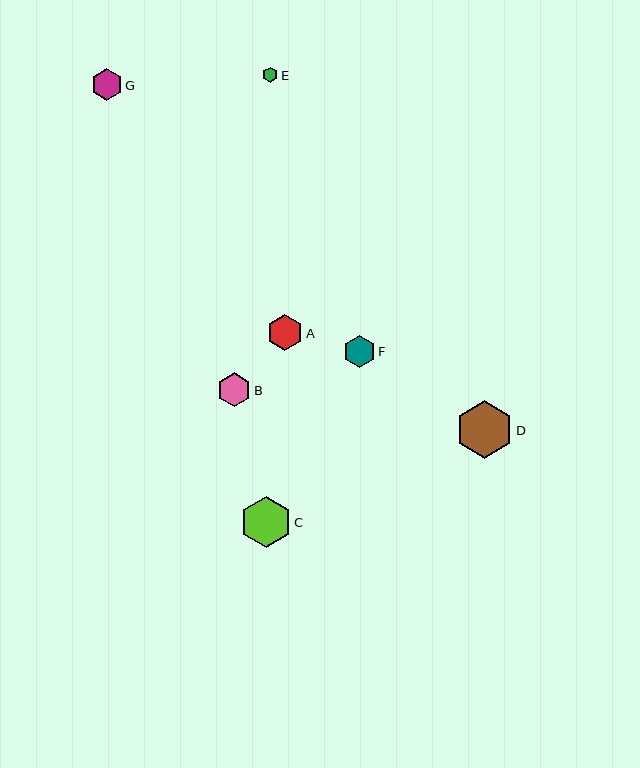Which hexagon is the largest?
Hexagon D is the largest with a size of approximately 58 pixels.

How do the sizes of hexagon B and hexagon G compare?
Hexagon B and hexagon G are approximately the same size.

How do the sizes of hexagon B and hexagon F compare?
Hexagon B and hexagon F are approximately the same size.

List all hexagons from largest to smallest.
From largest to smallest: D, C, A, B, F, G, E.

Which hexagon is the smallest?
Hexagon E is the smallest with a size of approximately 15 pixels.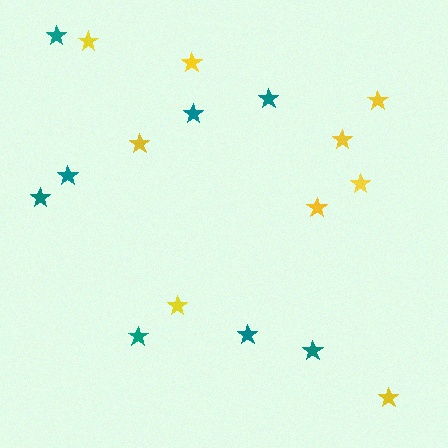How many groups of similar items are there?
There are 2 groups: one group of teal stars (8) and one group of yellow stars (9).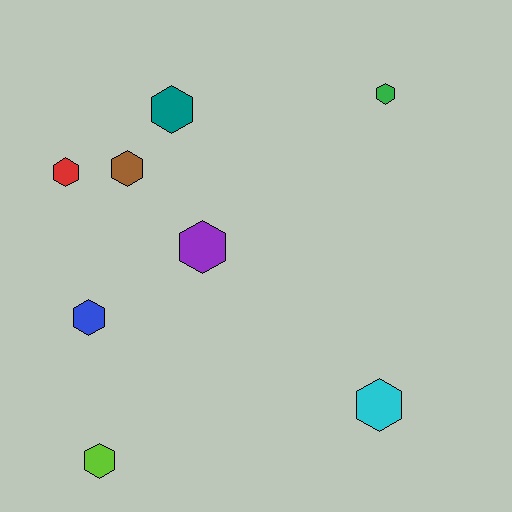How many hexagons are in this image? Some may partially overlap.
There are 8 hexagons.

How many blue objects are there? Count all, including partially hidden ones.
There is 1 blue object.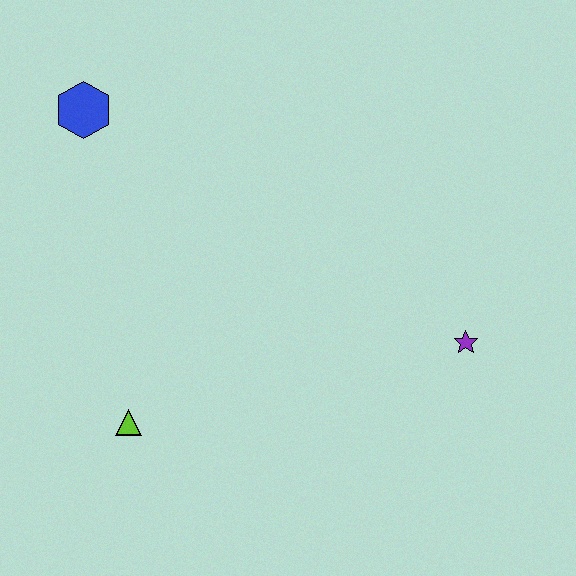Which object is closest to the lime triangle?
The blue hexagon is closest to the lime triangle.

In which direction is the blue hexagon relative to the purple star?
The blue hexagon is to the left of the purple star.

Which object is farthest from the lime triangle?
The purple star is farthest from the lime triangle.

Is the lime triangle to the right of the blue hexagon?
Yes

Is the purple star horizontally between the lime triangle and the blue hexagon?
No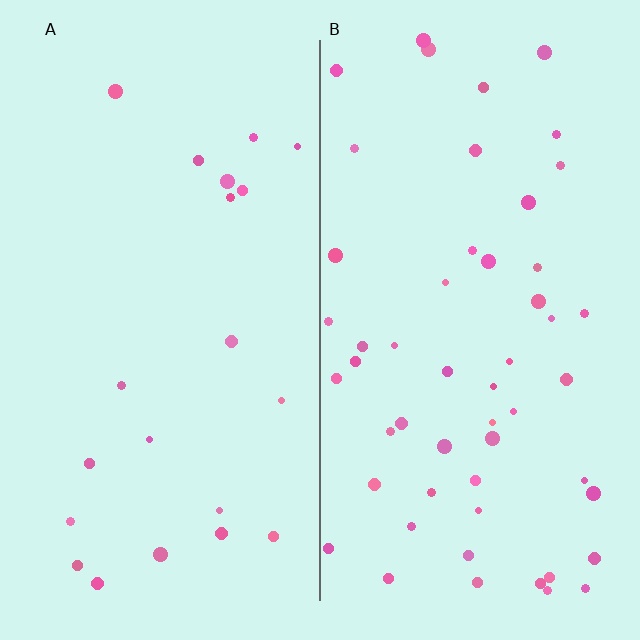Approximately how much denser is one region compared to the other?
Approximately 2.6× — region B over region A.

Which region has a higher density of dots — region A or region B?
B (the right).